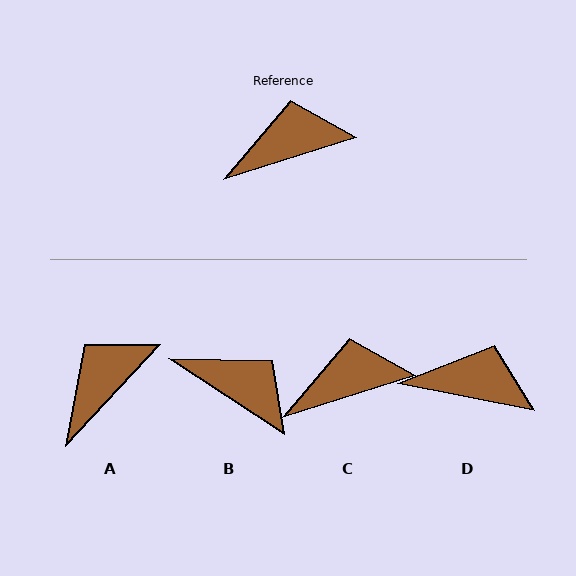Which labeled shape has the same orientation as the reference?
C.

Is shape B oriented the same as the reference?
No, it is off by about 51 degrees.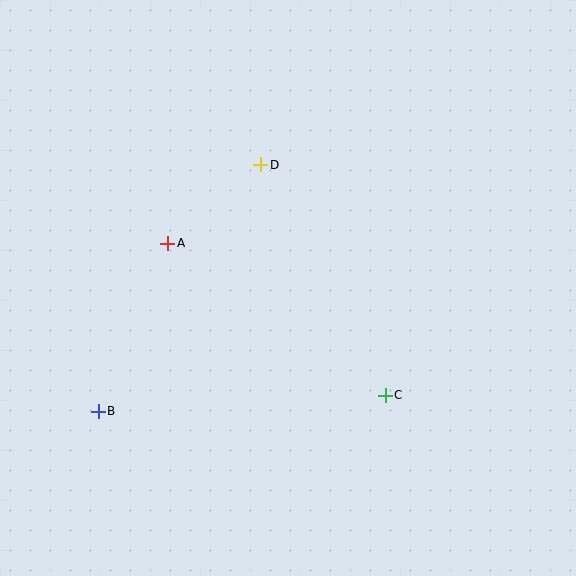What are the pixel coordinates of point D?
Point D is at (261, 165).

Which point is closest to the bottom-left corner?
Point B is closest to the bottom-left corner.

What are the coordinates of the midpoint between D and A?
The midpoint between D and A is at (214, 204).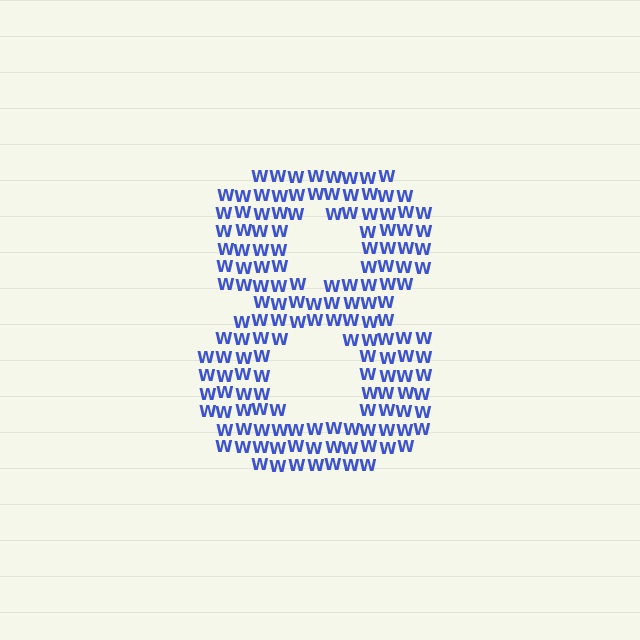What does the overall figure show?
The overall figure shows the digit 8.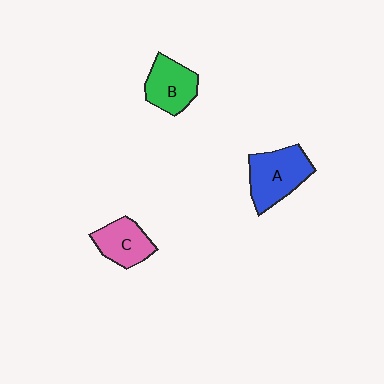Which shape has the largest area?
Shape A (blue).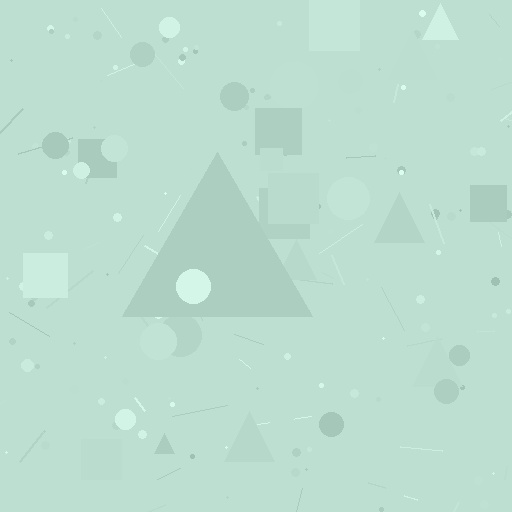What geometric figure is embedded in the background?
A triangle is embedded in the background.